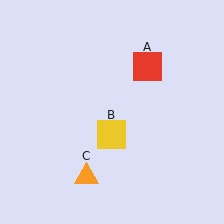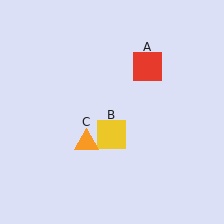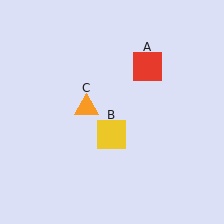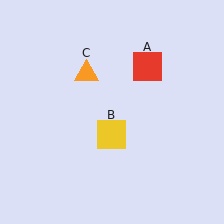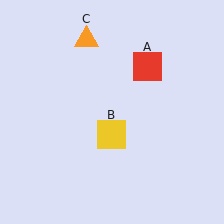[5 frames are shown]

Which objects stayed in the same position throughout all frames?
Red square (object A) and yellow square (object B) remained stationary.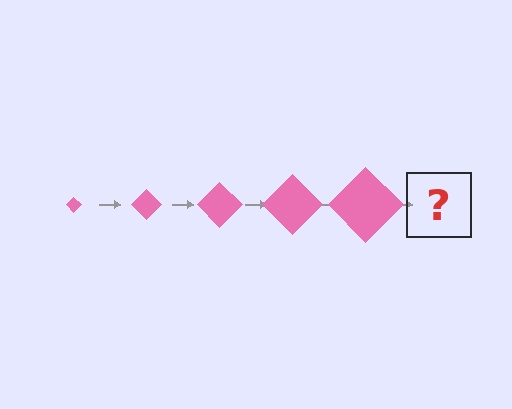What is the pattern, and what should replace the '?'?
The pattern is that the diamond gets progressively larger each step. The '?' should be a pink diamond, larger than the previous one.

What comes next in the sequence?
The next element should be a pink diamond, larger than the previous one.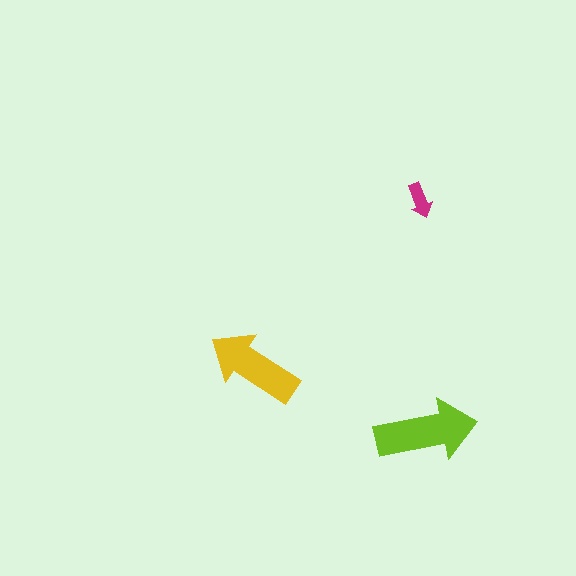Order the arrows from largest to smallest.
the lime one, the yellow one, the magenta one.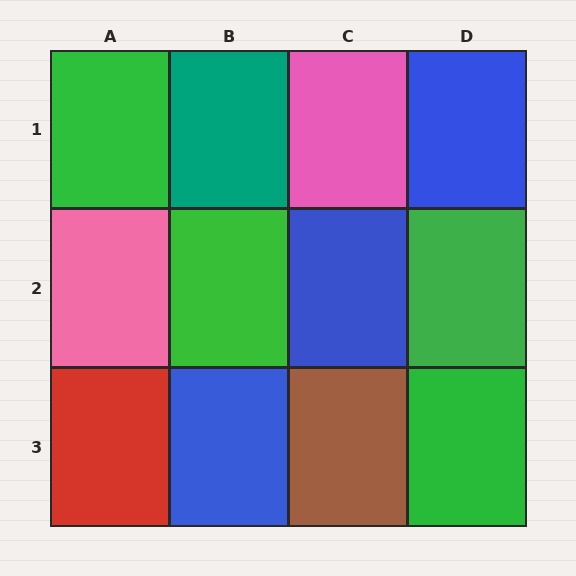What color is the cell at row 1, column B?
Teal.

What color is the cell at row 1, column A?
Green.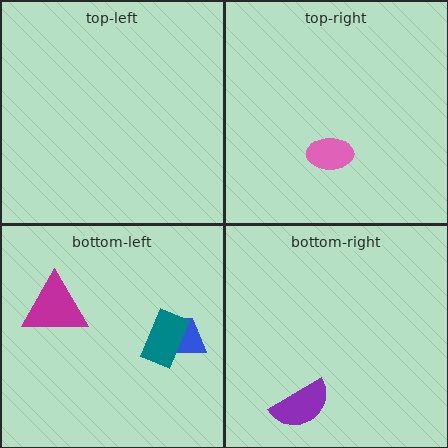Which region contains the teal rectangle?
The bottom-left region.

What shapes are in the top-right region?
The pink ellipse.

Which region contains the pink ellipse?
The top-right region.